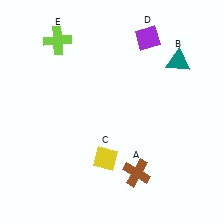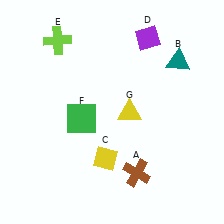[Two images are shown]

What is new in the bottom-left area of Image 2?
A green square (F) was added in the bottom-left area of Image 2.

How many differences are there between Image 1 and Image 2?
There are 2 differences between the two images.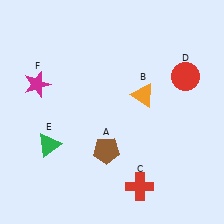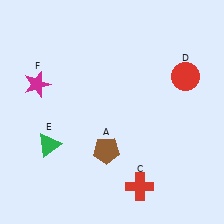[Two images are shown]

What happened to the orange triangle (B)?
The orange triangle (B) was removed in Image 2. It was in the top-right area of Image 1.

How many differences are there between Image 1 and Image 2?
There is 1 difference between the two images.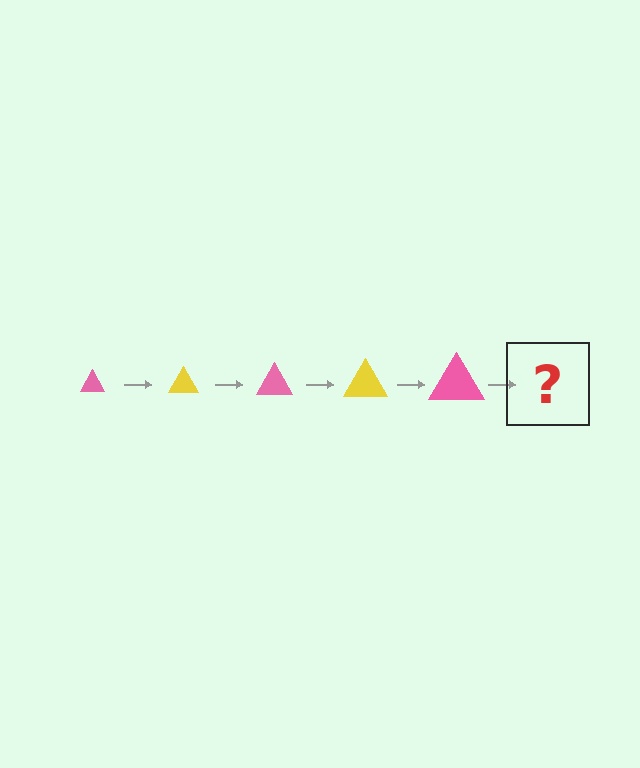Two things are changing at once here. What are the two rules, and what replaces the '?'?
The two rules are that the triangle grows larger each step and the color cycles through pink and yellow. The '?' should be a yellow triangle, larger than the previous one.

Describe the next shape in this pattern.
It should be a yellow triangle, larger than the previous one.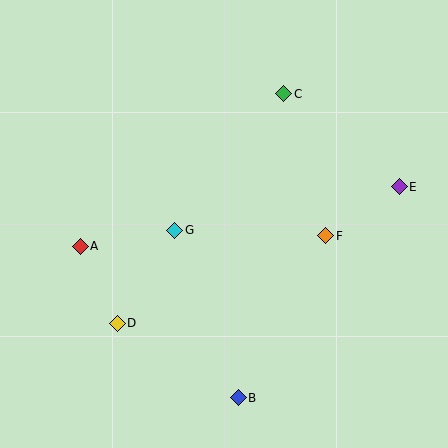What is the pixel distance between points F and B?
The distance between F and B is 184 pixels.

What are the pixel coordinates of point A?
Point A is at (80, 246).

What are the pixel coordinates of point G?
Point G is at (175, 230).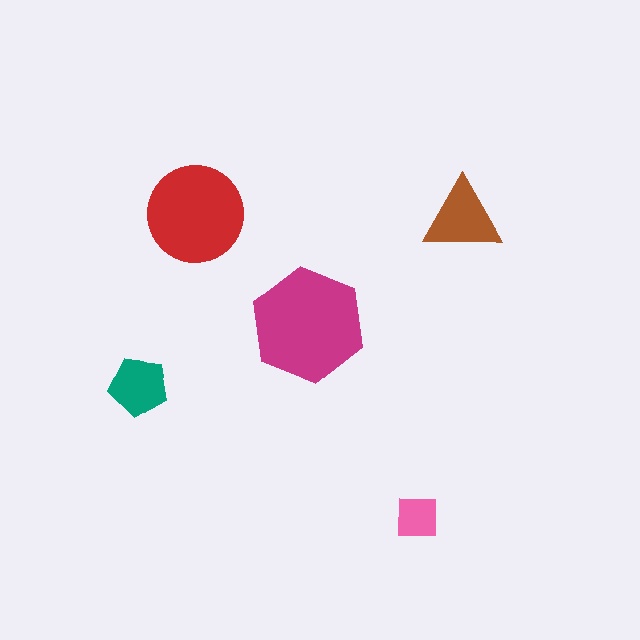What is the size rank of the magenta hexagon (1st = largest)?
1st.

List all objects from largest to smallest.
The magenta hexagon, the red circle, the brown triangle, the teal pentagon, the pink square.